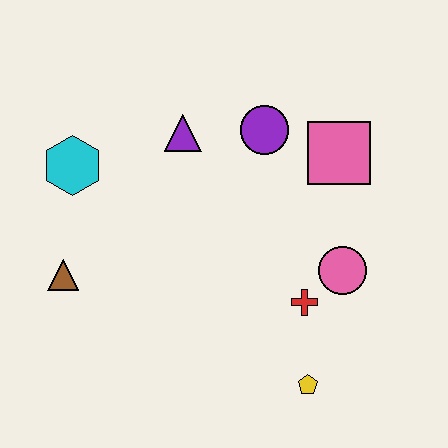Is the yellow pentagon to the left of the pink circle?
Yes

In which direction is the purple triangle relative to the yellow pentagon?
The purple triangle is above the yellow pentagon.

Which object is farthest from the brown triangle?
The pink square is farthest from the brown triangle.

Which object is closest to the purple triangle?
The purple circle is closest to the purple triangle.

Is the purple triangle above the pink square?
Yes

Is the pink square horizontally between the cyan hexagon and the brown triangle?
No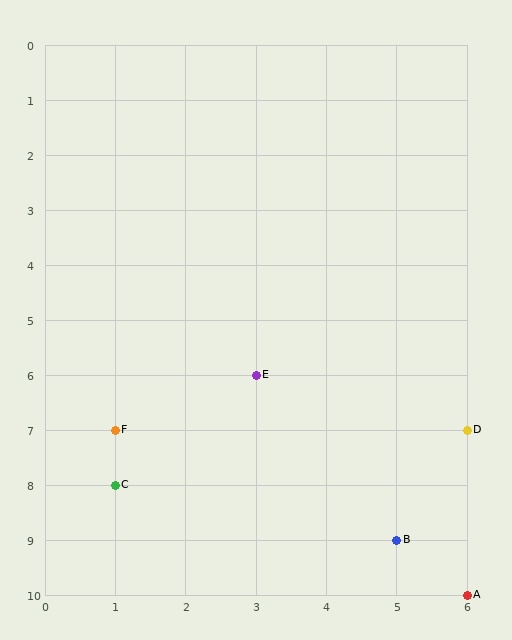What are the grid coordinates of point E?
Point E is at grid coordinates (3, 6).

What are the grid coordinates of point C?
Point C is at grid coordinates (1, 8).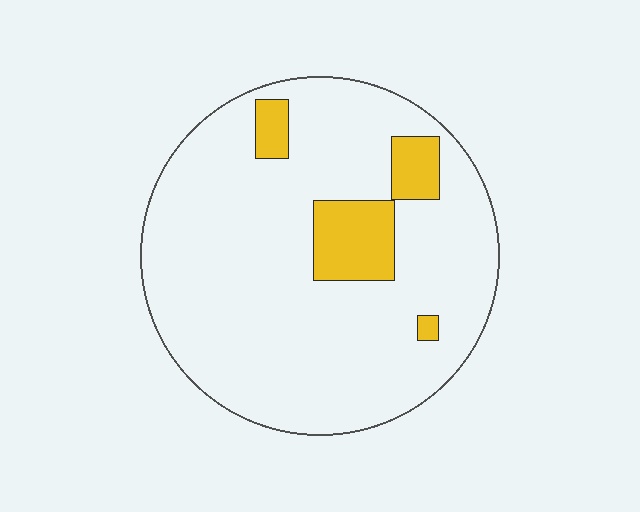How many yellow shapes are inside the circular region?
4.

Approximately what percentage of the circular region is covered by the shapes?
Approximately 10%.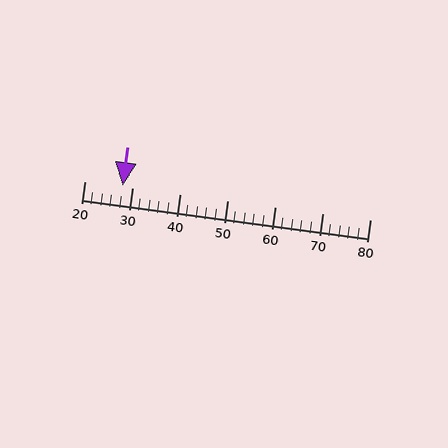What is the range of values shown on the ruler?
The ruler shows values from 20 to 80.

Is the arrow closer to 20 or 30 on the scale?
The arrow is closer to 30.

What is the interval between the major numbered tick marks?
The major tick marks are spaced 10 units apart.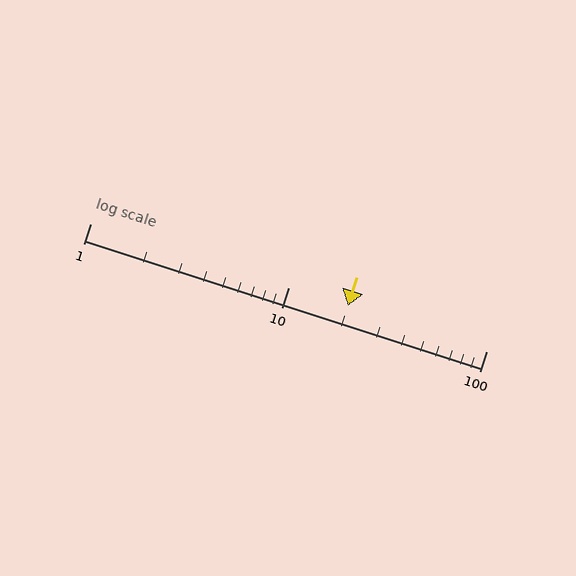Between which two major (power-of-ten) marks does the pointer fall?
The pointer is between 10 and 100.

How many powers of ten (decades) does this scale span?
The scale spans 2 decades, from 1 to 100.